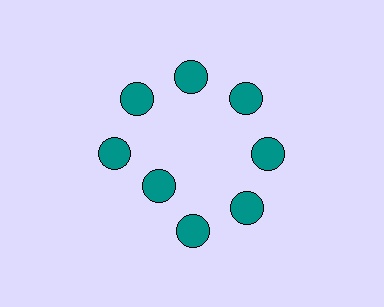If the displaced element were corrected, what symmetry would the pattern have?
It would have 8-fold rotational symmetry — the pattern would map onto itself every 45 degrees.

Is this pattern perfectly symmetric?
No. The 8 teal circles are arranged in a ring, but one element near the 8 o'clock position is pulled inward toward the center, breaking the 8-fold rotational symmetry.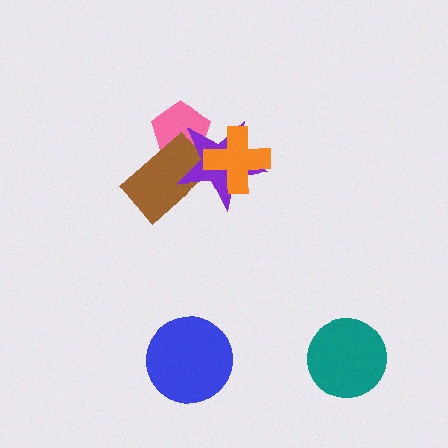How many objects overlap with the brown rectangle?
2 objects overlap with the brown rectangle.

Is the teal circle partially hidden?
No, no other shape covers it.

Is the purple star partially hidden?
Yes, it is partially covered by another shape.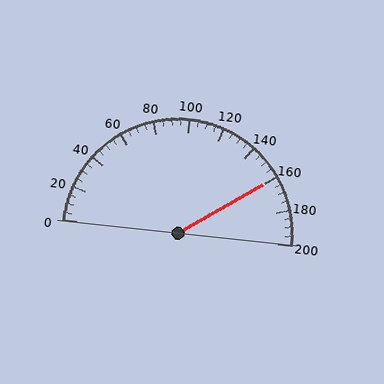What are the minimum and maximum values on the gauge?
The gauge ranges from 0 to 200.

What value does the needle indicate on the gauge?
The needle indicates approximately 160.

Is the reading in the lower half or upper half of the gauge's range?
The reading is in the upper half of the range (0 to 200).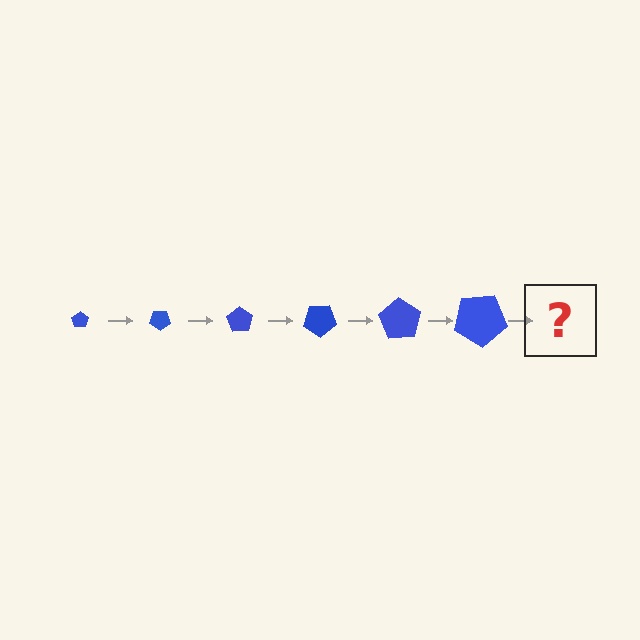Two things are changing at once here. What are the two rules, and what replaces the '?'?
The two rules are that the pentagon grows larger each step and it rotates 35 degrees each step. The '?' should be a pentagon, larger than the previous one and rotated 210 degrees from the start.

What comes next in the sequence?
The next element should be a pentagon, larger than the previous one and rotated 210 degrees from the start.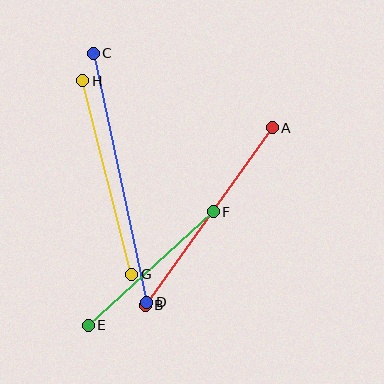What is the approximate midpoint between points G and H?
The midpoint is at approximately (107, 178) pixels.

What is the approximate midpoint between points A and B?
The midpoint is at approximately (209, 216) pixels.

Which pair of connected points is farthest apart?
Points C and D are farthest apart.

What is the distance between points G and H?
The distance is approximately 199 pixels.